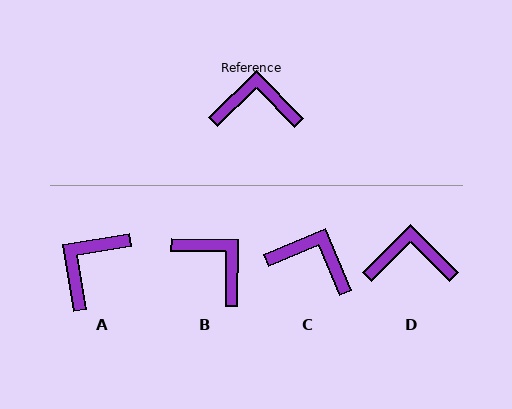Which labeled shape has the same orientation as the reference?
D.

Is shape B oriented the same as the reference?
No, it is off by about 45 degrees.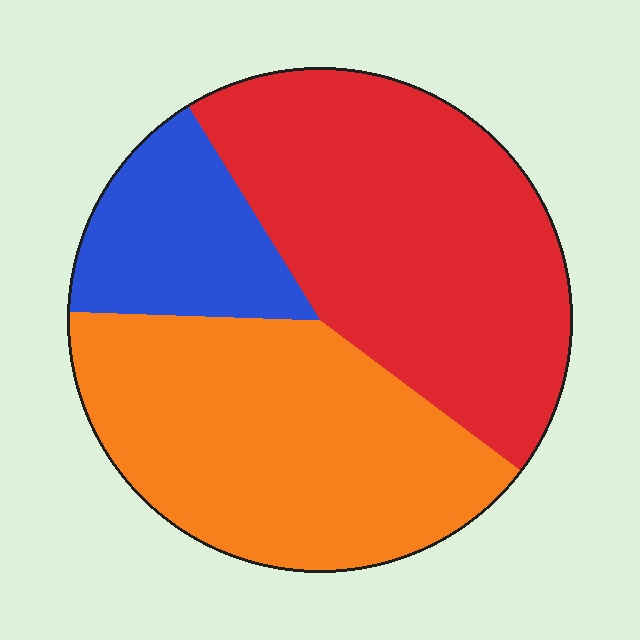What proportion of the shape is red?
Red takes up between a third and a half of the shape.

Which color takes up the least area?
Blue, at roughly 15%.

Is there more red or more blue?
Red.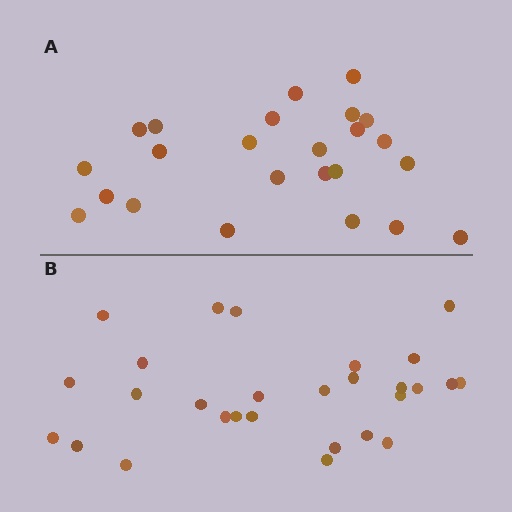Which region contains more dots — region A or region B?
Region B (the bottom region) has more dots.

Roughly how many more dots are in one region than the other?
Region B has about 4 more dots than region A.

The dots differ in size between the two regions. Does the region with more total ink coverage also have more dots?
No. Region A has more total ink coverage because its dots are larger, but region B actually contains more individual dots. Total area can be misleading — the number of items is what matters here.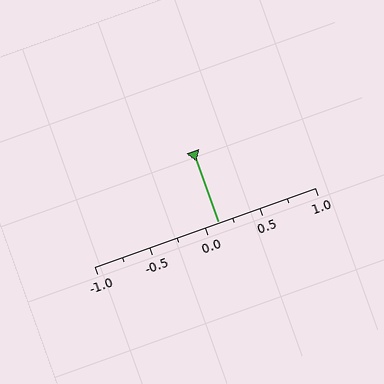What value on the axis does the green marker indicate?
The marker indicates approximately 0.12.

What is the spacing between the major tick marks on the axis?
The major ticks are spaced 0.5 apart.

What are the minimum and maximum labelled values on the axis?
The axis runs from -1.0 to 1.0.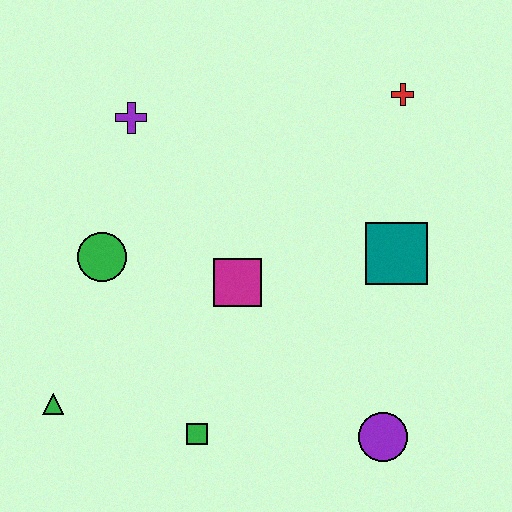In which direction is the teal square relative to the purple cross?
The teal square is to the right of the purple cross.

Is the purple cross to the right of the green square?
No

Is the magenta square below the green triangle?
No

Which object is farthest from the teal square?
The green triangle is farthest from the teal square.